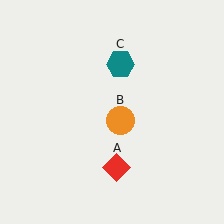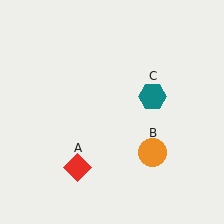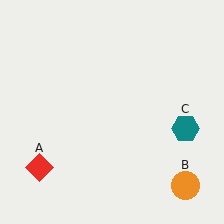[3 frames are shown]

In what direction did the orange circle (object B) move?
The orange circle (object B) moved down and to the right.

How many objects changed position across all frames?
3 objects changed position: red diamond (object A), orange circle (object B), teal hexagon (object C).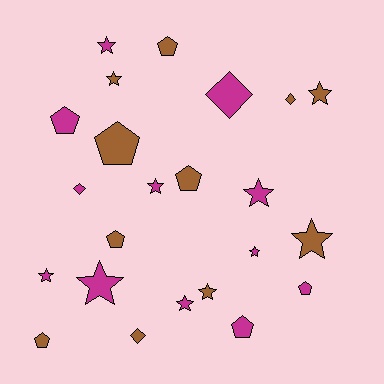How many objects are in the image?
There are 23 objects.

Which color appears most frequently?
Magenta, with 12 objects.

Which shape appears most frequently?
Star, with 11 objects.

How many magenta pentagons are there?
There are 3 magenta pentagons.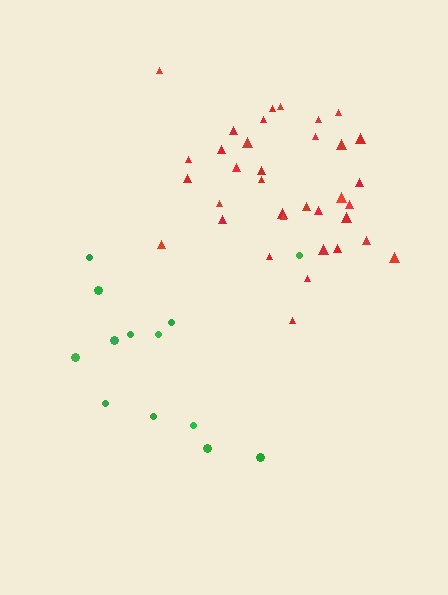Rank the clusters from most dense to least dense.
red, green.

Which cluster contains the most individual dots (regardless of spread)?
Red (35).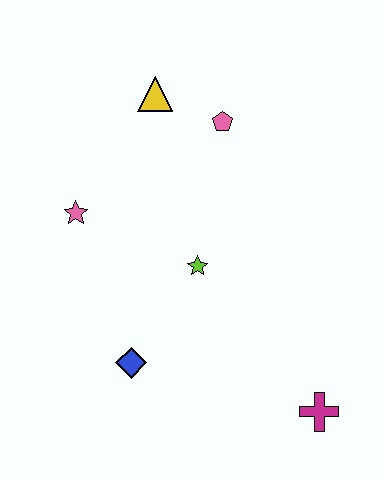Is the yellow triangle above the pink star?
Yes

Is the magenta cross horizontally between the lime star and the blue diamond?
No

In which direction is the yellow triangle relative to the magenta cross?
The yellow triangle is above the magenta cross.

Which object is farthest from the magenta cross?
The yellow triangle is farthest from the magenta cross.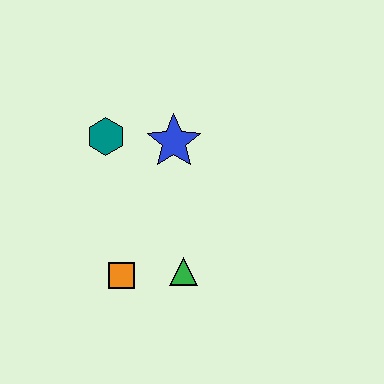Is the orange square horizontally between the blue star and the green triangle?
No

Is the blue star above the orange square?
Yes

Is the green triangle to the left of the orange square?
No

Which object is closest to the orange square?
The green triangle is closest to the orange square.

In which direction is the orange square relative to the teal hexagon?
The orange square is below the teal hexagon.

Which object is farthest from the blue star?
The orange square is farthest from the blue star.